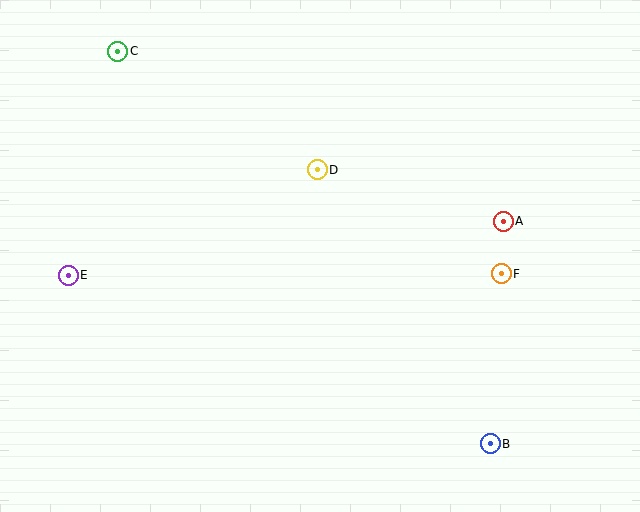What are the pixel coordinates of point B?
Point B is at (490, 444).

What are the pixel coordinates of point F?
Point F is at (501, 274).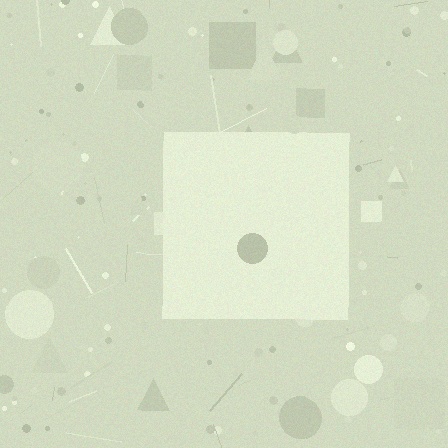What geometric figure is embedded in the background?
A square is embedded in the background.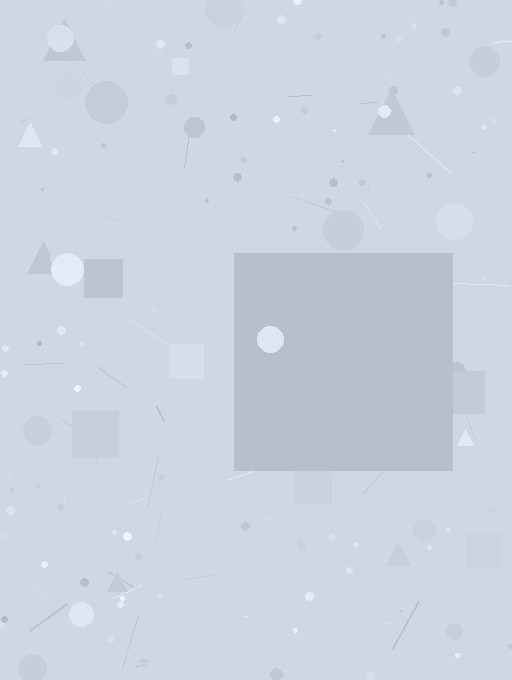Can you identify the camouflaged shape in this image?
The camouflaged shape is a square.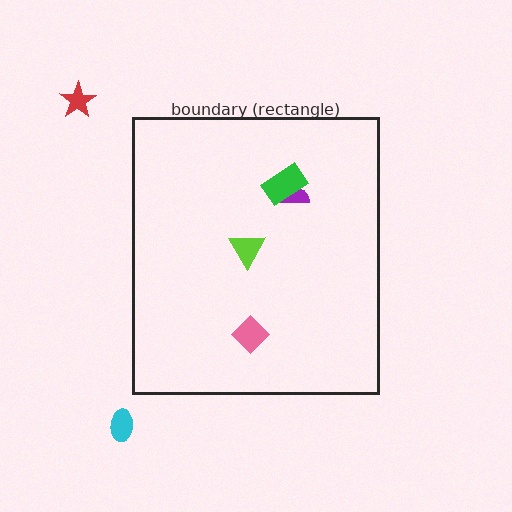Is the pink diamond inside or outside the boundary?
Inside.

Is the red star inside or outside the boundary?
Outside.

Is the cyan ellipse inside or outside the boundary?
Outside.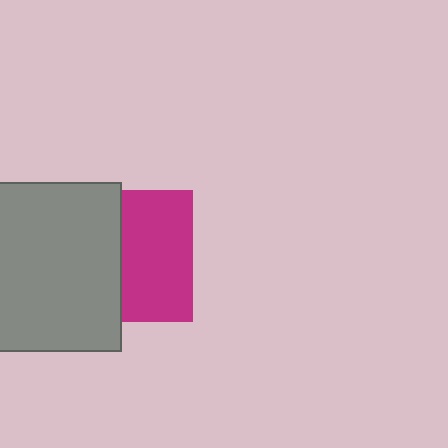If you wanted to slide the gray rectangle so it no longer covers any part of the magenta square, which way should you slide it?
Slide it left — that is the most direct way to separate the two shapes.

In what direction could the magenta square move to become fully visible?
The magenta square could move right. That would shift it out from behind the gray rectangle entirely.